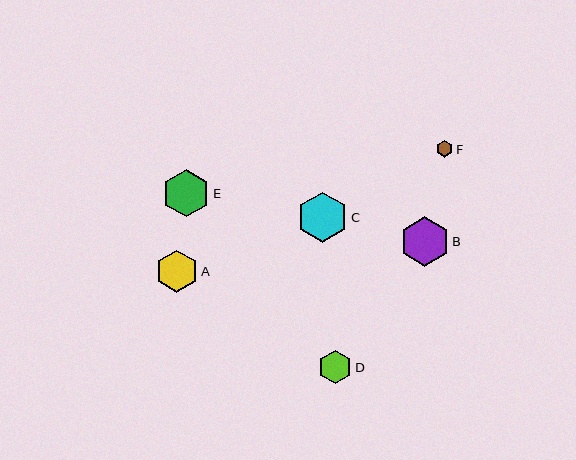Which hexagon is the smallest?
Hexagon F is the smallest with a size of approximately 17 pixels.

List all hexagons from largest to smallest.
From largest to smallest: C, B, E, A, D, F.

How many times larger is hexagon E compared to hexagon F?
Hexagon E is approximately 2.8 times the size of hexagon F.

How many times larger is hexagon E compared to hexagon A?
Hexagon E is approximately 1.1 times the size of hexagon A.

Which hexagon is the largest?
Hexagon C is the largest with a size of approximately 50 pixels.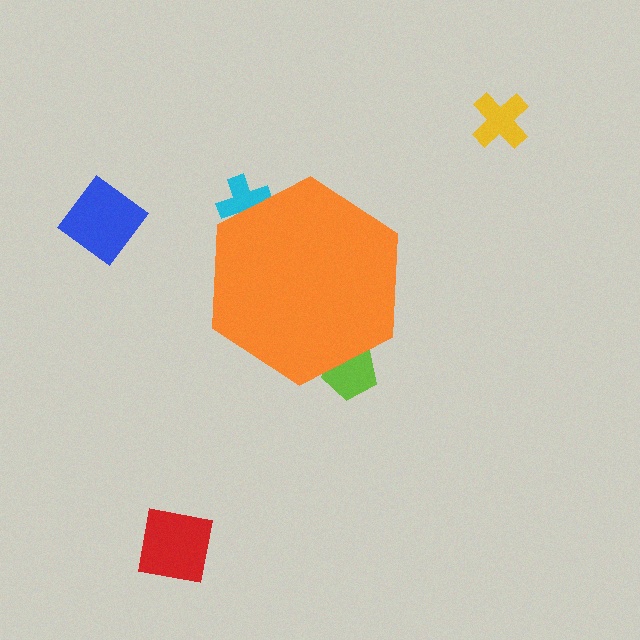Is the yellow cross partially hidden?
No, the yellow cross is fully visible.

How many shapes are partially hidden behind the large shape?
2 shapes are partially hidden.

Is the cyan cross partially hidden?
Yes, the cyan cross is partially hidden behind the orange hexagon.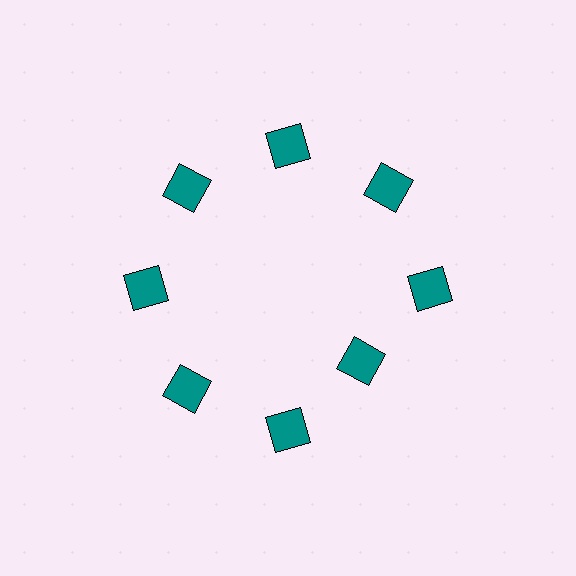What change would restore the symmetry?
The symmetry would be restored by moving it outward, back onto the ring so that all 8 squares sit at equal angles and equal distance from the center.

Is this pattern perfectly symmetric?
No. The 8 teal squares are arranged in a ring, but one element near the 4 o'clock position is pulled inward toward the center, breaking the 8-fold rotational symmetry.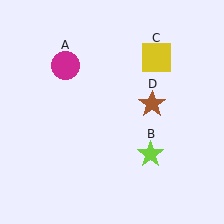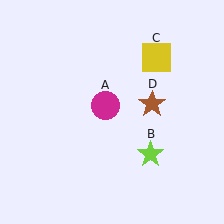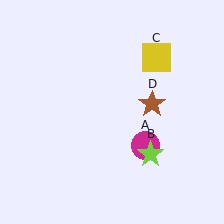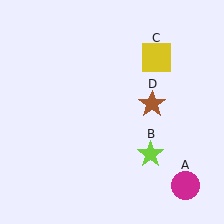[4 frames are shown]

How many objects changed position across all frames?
1 object changed position: magenta circle (object A).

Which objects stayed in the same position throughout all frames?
Lime star (object B) and yellow square (object C) and brown star (object D) remained stationary.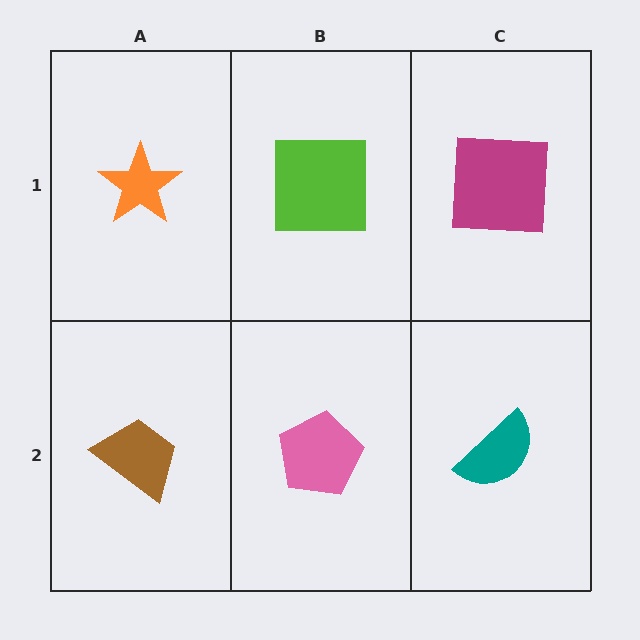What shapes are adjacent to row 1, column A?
A brown trapezoid (row 2, column A), a lime square (row 1, column B).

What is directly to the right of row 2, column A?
A pink pentagon.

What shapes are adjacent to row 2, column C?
A magenta square (row 1, column C), a pink pentagon (row 2, column B).